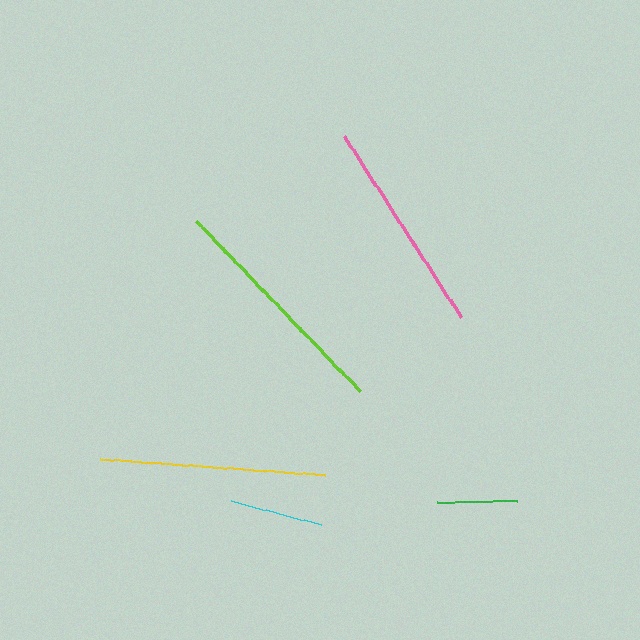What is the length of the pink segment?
The pink segment is approximately 216 pixels long.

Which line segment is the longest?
The lime line is the longest at approximately 236 pixels.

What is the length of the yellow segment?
The yellow segment is approximately 227 pixels long.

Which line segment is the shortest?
The green line is the shortest at approximately 80 pixels.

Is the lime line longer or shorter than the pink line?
The lime line is longer than the pink line.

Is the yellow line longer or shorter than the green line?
The yellow line is longer than the green line.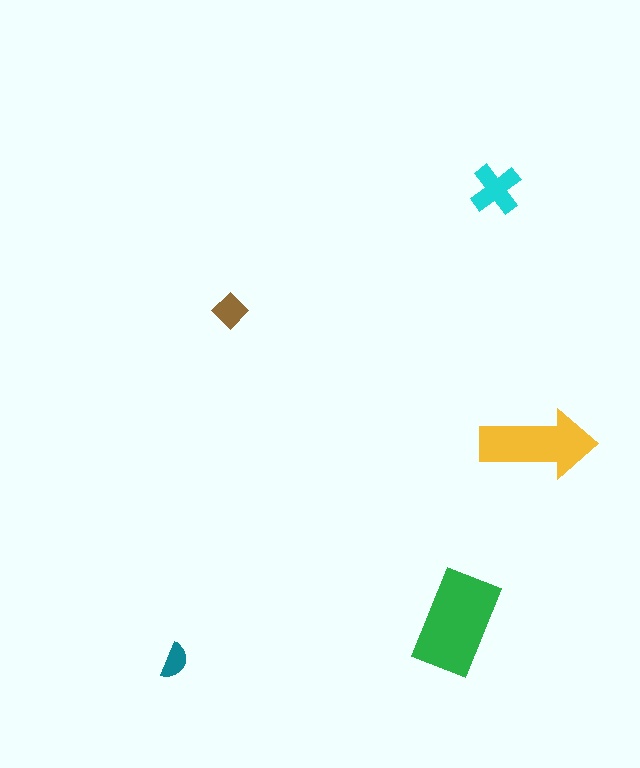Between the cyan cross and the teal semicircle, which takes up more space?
The cyan cross.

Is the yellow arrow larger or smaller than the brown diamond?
Larger.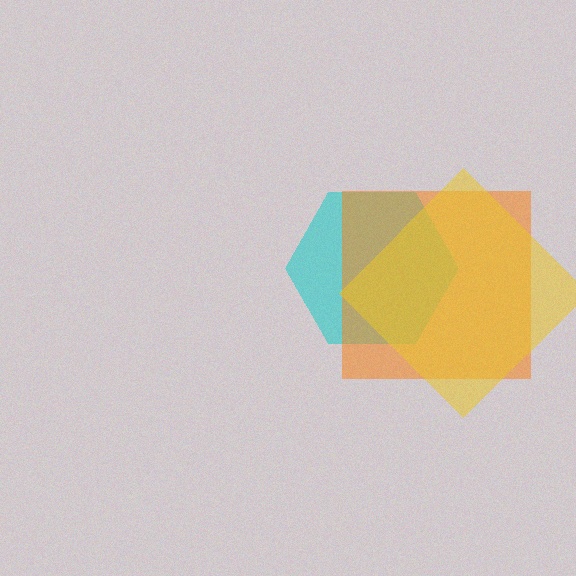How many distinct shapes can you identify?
There are 3 distinct shapes: a cyan hexagon, an orange square, a yellow diamond.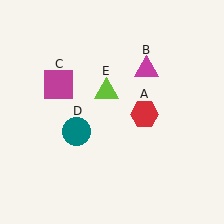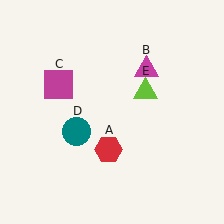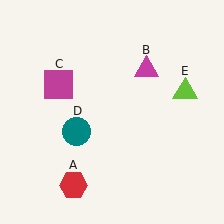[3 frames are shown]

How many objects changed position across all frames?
2 objects changed position: red hexagon (object A), lime triangle (object E).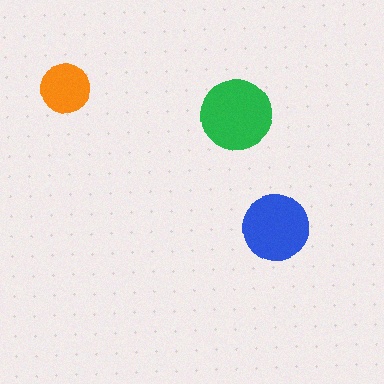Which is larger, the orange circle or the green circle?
The green one.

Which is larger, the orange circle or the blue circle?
The blue one.